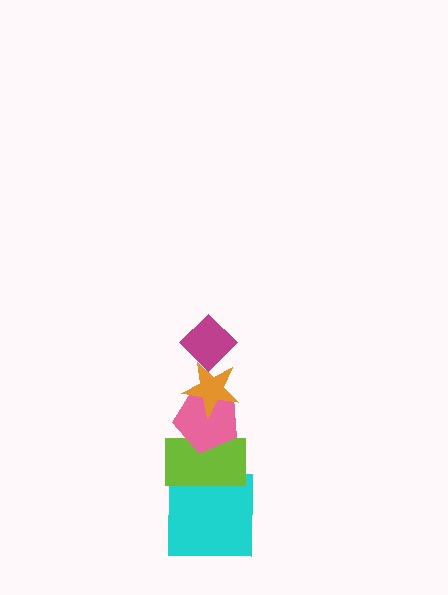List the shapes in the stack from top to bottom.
From top to bottom: the magenta diamond, the orange star, the pink pentagon, the lime rectangle, the cyan square.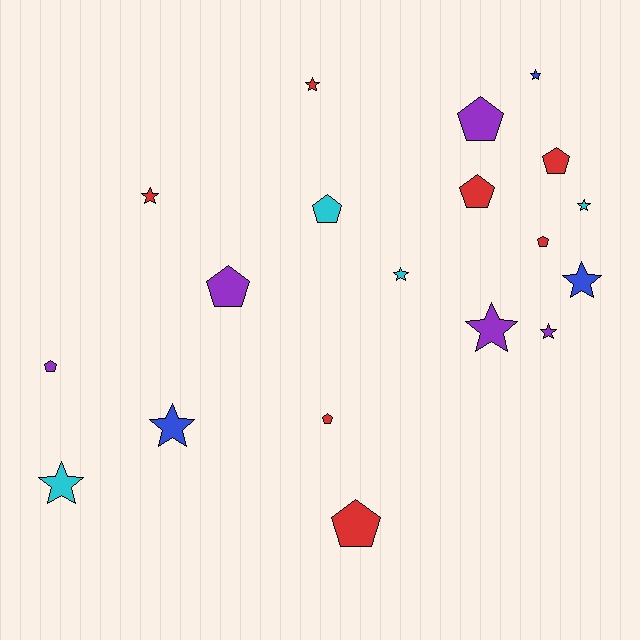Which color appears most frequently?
Red, with 7 objects.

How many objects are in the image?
There are 19 objects.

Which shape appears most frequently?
Star, with 10 objects.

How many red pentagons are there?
There are 5 red pentagons.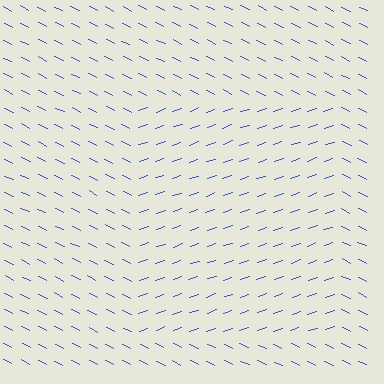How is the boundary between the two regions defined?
The boundary is defined purely by a change in line orientation (approximately 45 degrees difference). All lines are the same color and thickness.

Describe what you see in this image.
The image is filled with small blue line segments. A rectangle region in the image has lines oriented differently from the surrounding lines, creating a visible texture boundary.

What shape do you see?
I see a rectangle.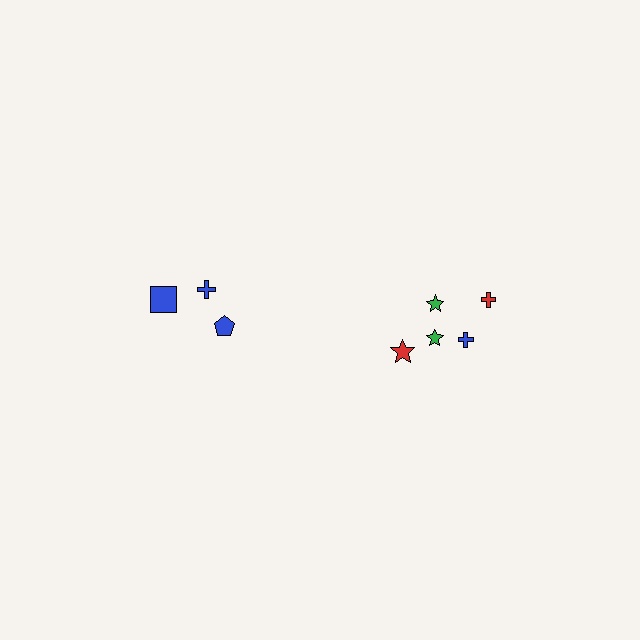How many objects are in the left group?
There are 3 objects.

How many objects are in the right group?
There are 5 objects.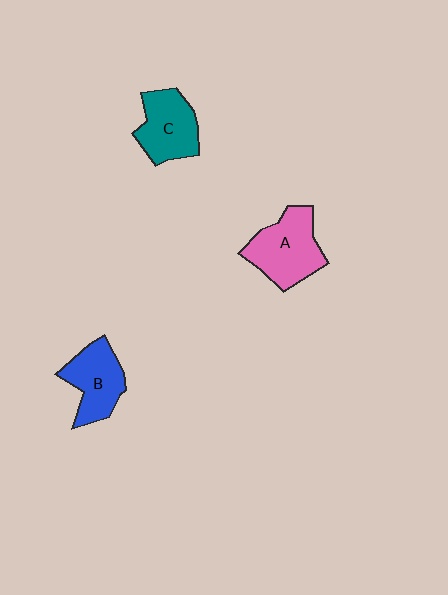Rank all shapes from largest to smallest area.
From largest to smallest: A (pink), C (teal), B (blue).